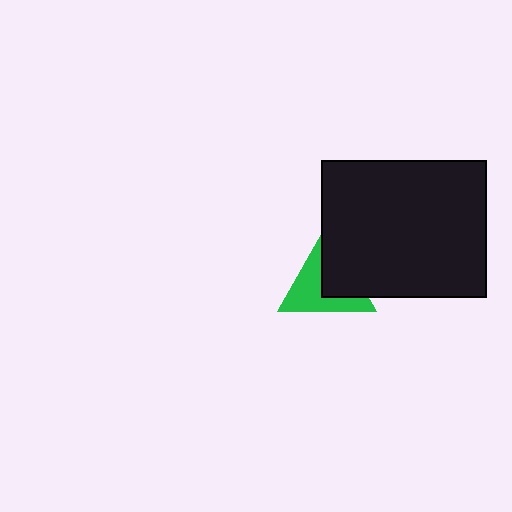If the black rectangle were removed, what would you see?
You would see the complete green triangle.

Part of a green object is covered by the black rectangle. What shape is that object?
It is a triangle.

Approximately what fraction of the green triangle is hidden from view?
Roughly 43% of the green triangle is hidden behind the black rectangle.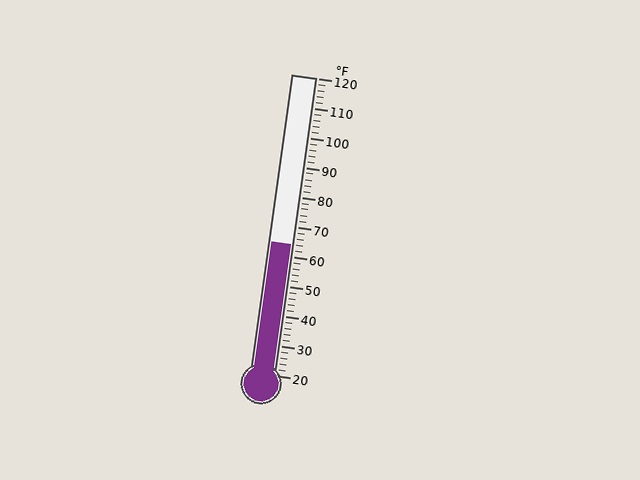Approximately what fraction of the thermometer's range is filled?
The thermometer is filled to approximately 45% of its range.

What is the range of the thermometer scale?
The thermometer scale ranges from 20°F to 120°F.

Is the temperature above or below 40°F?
The temperature is above 40°F.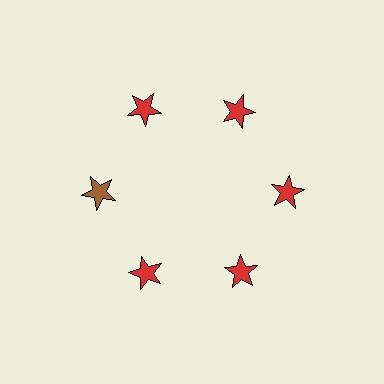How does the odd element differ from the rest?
It has a different color: brown instead of red.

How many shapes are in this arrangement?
There are 6 shapes arranged in a ring pattern.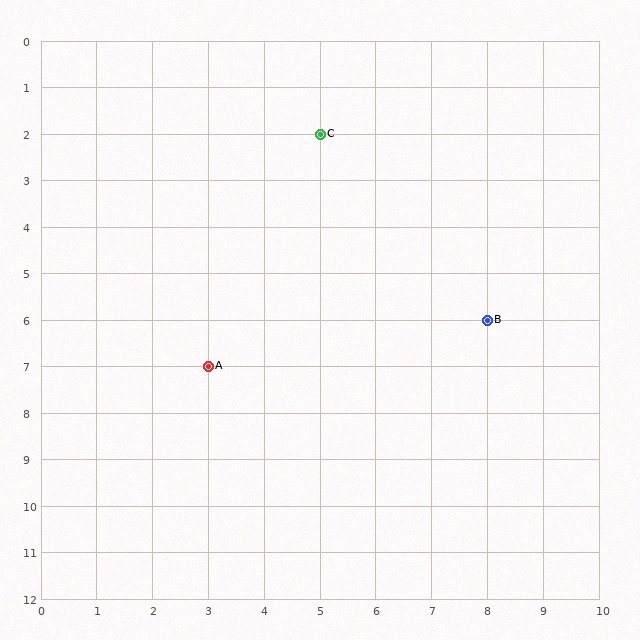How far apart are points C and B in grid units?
Points C and B are 3 columns and 4 rows apart (about 5.0 grid units diagonally).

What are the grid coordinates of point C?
Point C is at grid coordinates (5, 2).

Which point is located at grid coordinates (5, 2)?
Point C is at (5, 2).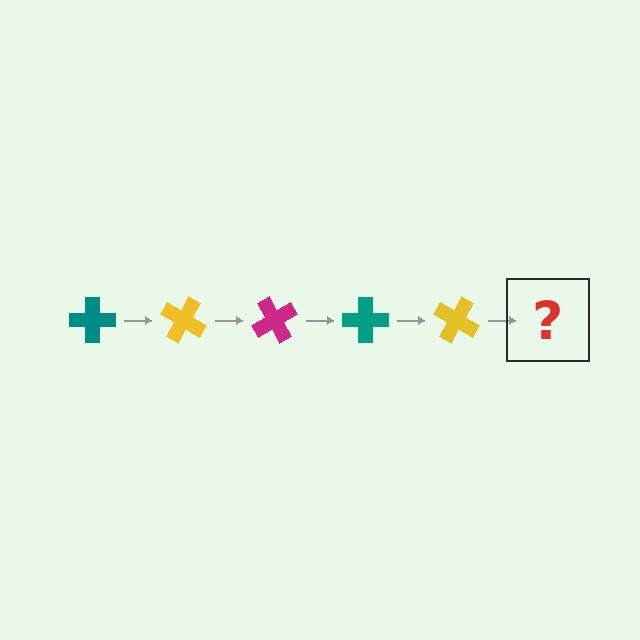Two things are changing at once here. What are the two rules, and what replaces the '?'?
The two rules are that it rotates 30 degrees each step and the color cycles through teal, yellow, and magenta. The '?' should be a magenta cross, rotated 150 degrees from the start.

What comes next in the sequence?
The next element should be a magenta cross, rotated 150 degrees from the start.